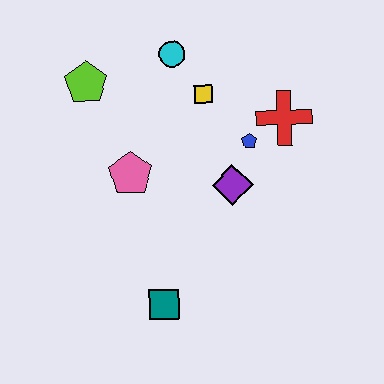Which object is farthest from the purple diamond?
The lime pentagon is farthest from the purple diamond.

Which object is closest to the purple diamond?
The blue pentagon is closest to the purple diamond.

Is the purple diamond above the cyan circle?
No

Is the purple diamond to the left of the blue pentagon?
Yes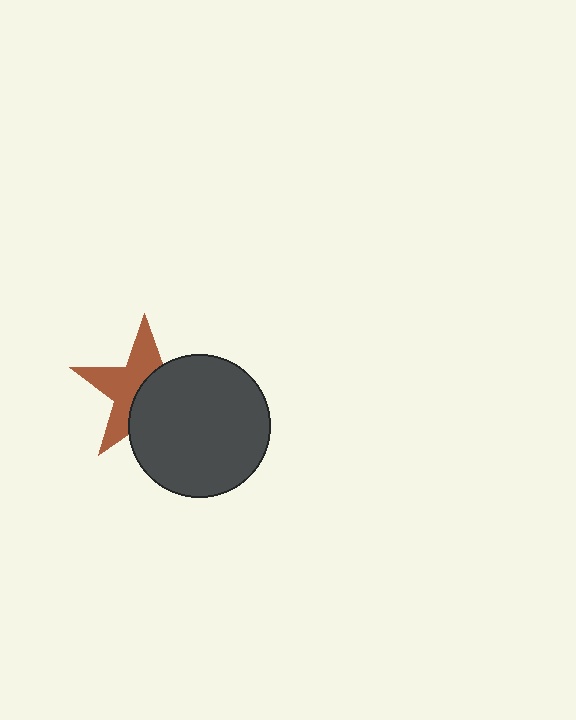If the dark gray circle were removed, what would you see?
You would see the complete brown star.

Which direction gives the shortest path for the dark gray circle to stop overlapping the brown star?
Moving toward the lower-right gives the shortest separation.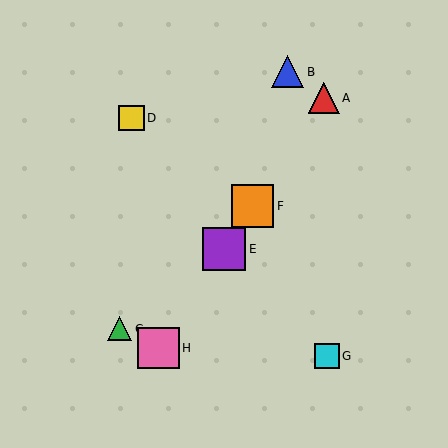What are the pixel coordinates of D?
Object D is at (132, 118).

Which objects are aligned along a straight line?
Objects A, E, F, H are aligned along a straight line.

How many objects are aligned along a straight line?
4 objects (A, E, F, H) are aligned along a straight line.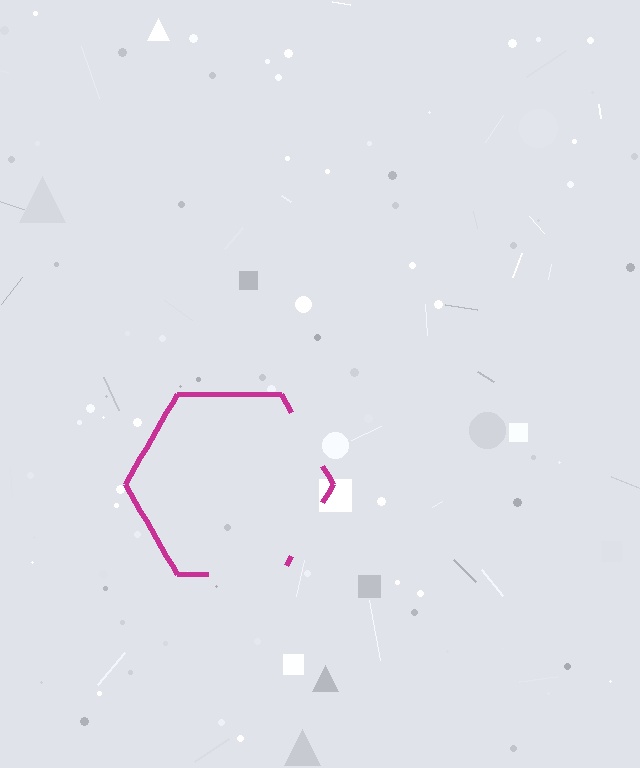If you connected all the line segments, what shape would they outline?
They would outline a hexagon.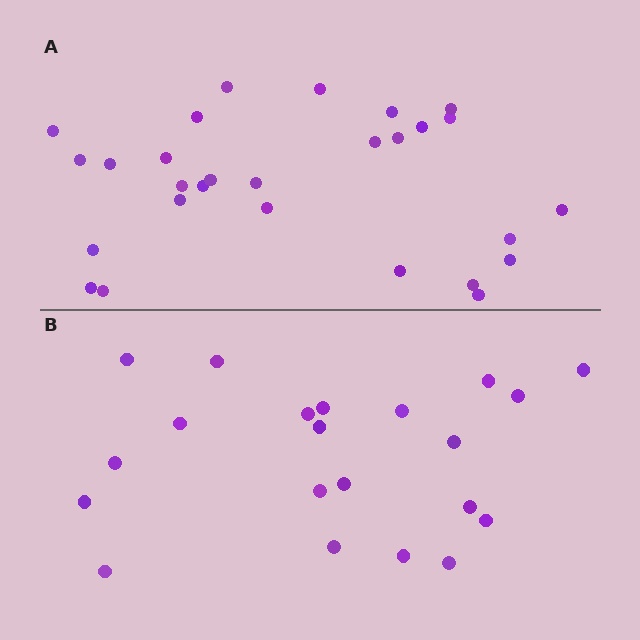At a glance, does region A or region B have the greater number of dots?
Region A (the top region) has more dots.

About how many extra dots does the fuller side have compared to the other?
Region A has roughly 8 or so more dots than region B.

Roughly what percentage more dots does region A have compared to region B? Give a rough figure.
About 35% more.